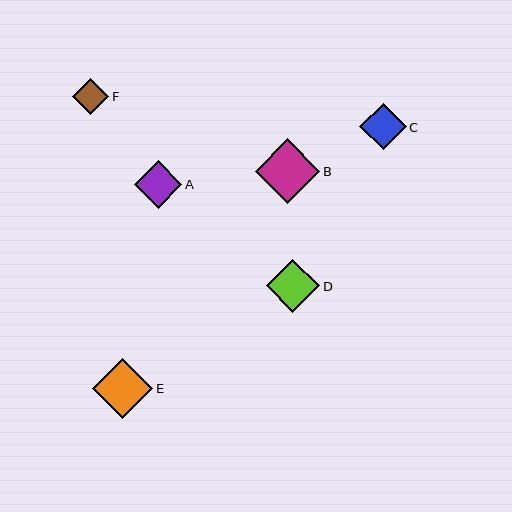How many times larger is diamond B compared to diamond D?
Diamond B is approximately 1.2 times the size of diamond D.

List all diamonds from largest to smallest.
From largest to smallest: B, E, D, A, C, F.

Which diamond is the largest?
Diamond B is the largest with a size of approximately 64 pixels.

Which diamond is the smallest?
Diamond F is the smallest with a size of approximately 36 pixels.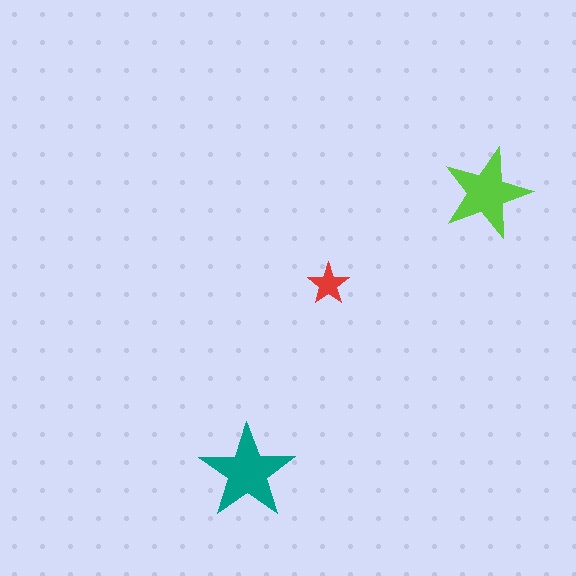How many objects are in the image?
There are 3 objects in the image.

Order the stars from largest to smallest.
the teal one, the lime one, the red one.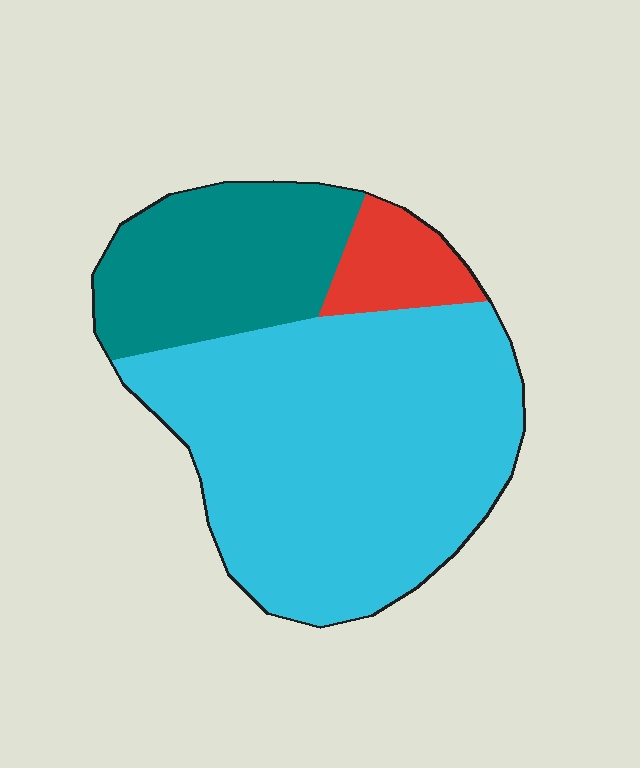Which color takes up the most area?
Cyan, at roughly 65%.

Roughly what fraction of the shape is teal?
Teal covers roughly 25% of the shape.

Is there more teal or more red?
Teal.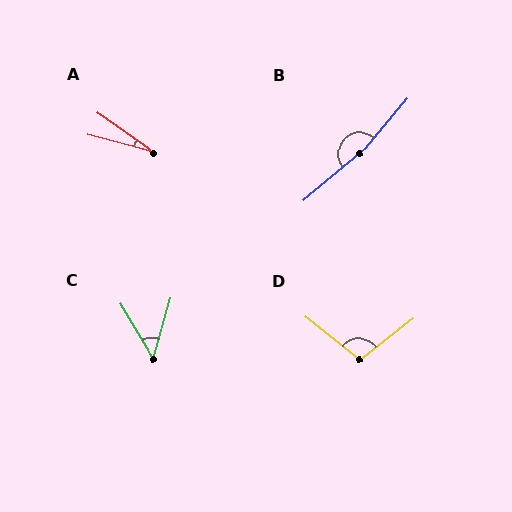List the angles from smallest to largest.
A (20°), C (47°), D (104°), B (170°).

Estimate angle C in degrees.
Approximately 47 degrees.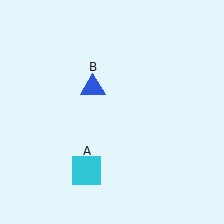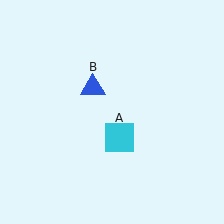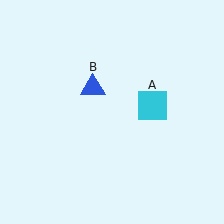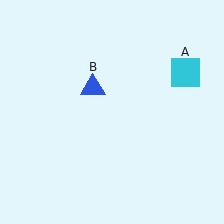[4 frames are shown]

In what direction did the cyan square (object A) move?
The cyan square (object A) moved up and to the right.